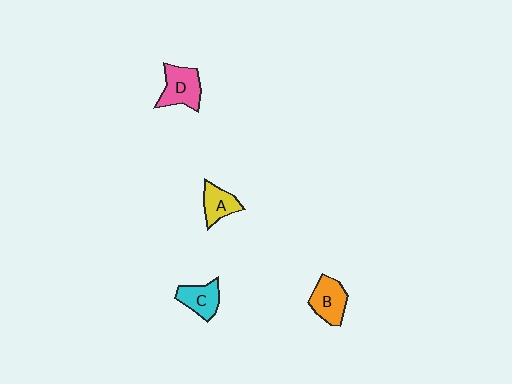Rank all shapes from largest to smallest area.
From largest to smallest: D (pink), B (orange), C (cyan), A (yellow).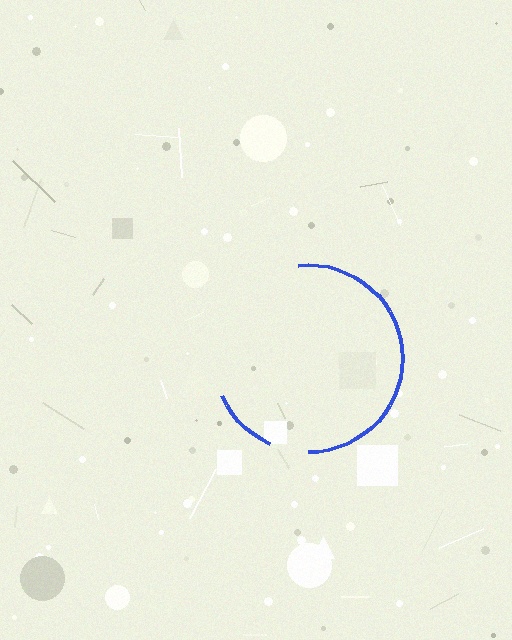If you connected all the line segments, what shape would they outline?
They would outline a circle.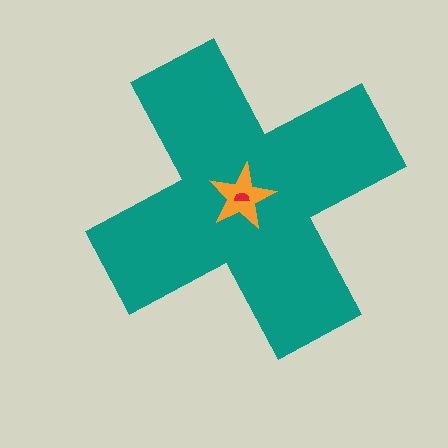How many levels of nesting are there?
3.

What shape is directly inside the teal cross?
The orange star.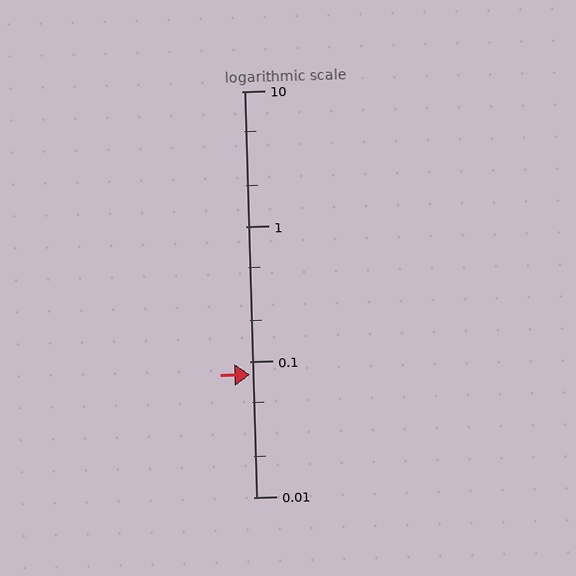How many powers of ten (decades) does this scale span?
The scale spans 3 decades, from 0.01 to 10.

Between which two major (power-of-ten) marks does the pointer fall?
The pointer is between 0.01 and 0.1.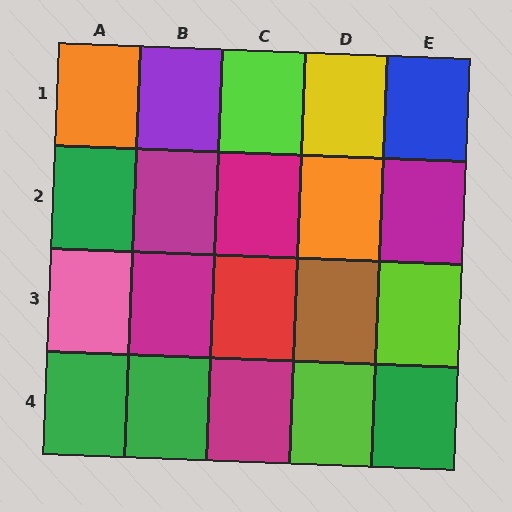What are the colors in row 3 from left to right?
Pink, magenta, red, brown, lime.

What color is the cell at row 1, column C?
Lime.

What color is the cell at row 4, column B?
Green.